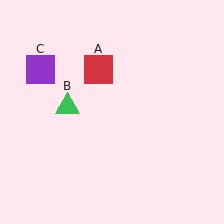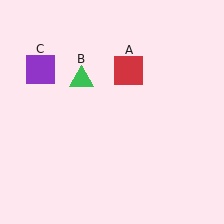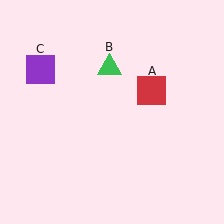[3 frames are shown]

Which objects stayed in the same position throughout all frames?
Purple square (object C) remained stationary.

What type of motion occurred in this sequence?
The red square (object A), green triangle (object B) rotated clockwise around the center of the scene.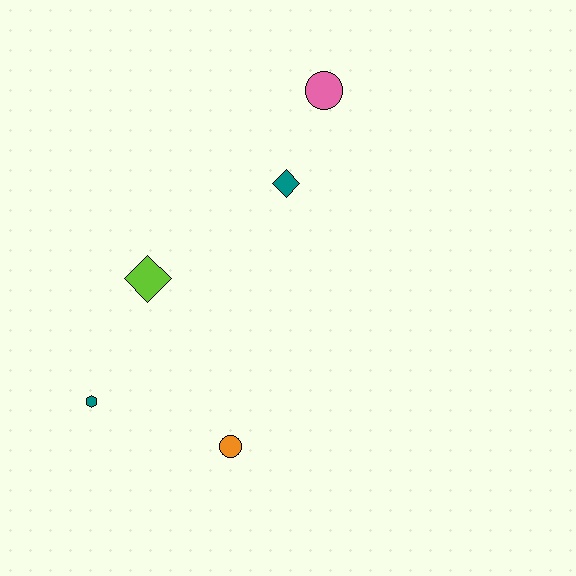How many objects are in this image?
There are 5 objects.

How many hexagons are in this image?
There is 1 hexagon.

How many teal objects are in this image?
There are 2 teal objects.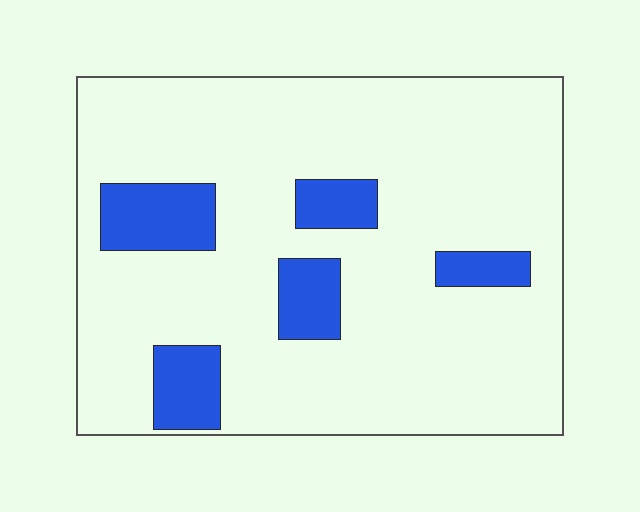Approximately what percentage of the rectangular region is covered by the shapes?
Approximately 15%.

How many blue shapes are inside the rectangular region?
5.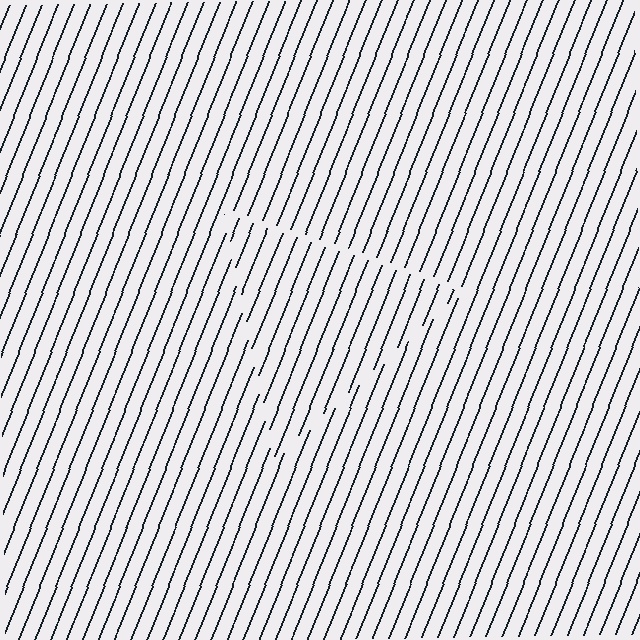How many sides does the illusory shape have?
3 sides — the line-ends trace a triangle.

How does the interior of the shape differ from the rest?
The interior of the shape contains the same grating, shifted by half a period — the contour is defined by the phase discontinuity where line-ends from the inner and outer gratings abut.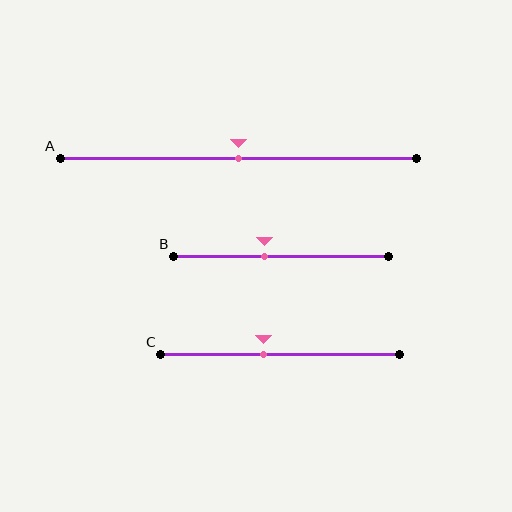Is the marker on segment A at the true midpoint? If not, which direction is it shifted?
Yes, the marker on segment A is at the true midpoint.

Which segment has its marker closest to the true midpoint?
Segment A has its marker closest to the true midpoint.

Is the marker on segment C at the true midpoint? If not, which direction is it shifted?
No, the marker on segment C is shifted to the left by about 7% of the segment length.